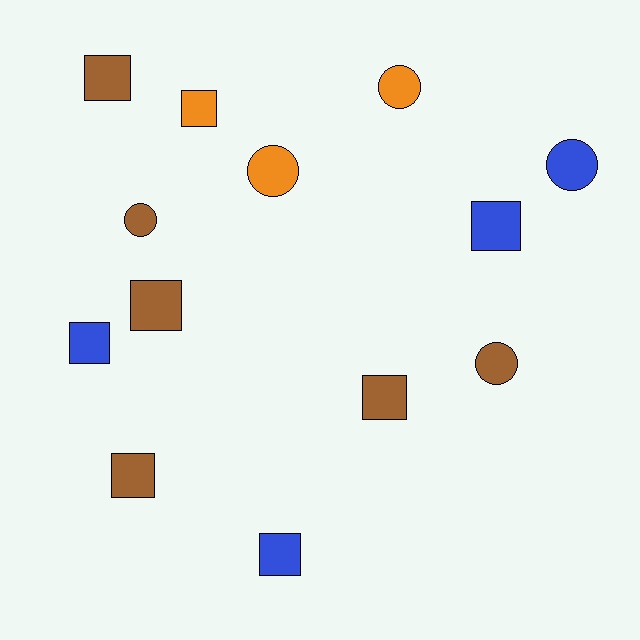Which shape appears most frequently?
Square, with 8 objects.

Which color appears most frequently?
Brown, with 6 objects.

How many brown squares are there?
There are 4 brown squares.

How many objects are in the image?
There are 13 objects.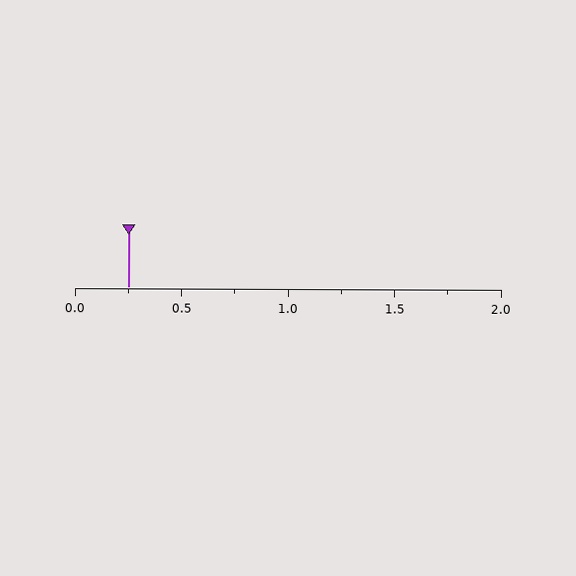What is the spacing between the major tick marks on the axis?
The major ticks are spaced 0.5 apart.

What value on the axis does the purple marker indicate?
The marker indicates approximately 0.25.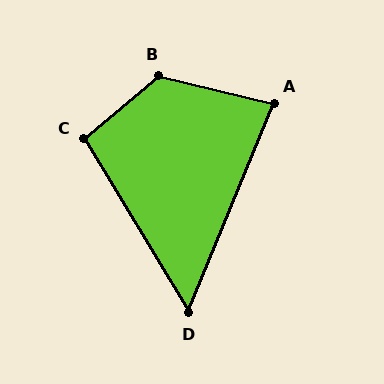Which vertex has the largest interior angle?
B, at approximately 127 degrees.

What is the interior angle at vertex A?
Approximately 81 degrees (acute).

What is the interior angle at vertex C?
Approximately 99 degrees (obtuse).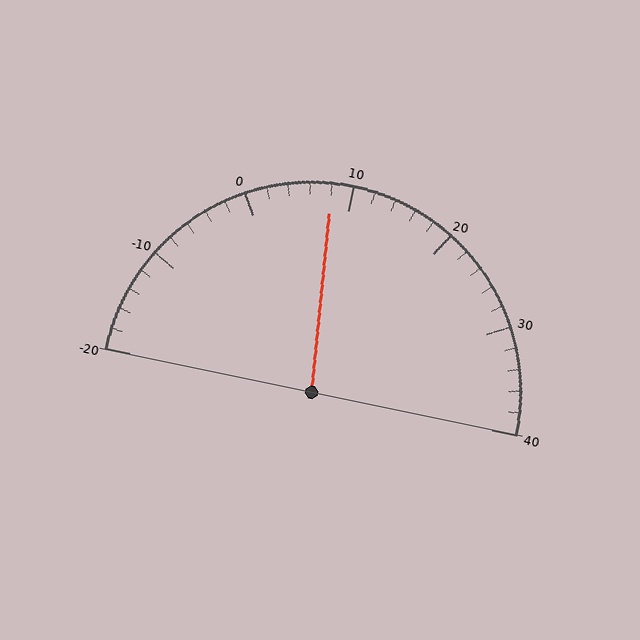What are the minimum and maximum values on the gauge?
The gauge ranges from -20 to 40.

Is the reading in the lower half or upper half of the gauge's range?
The reading is in the lower half of the range (-20 to 40).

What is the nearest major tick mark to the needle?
The nearest major tick mark is 10.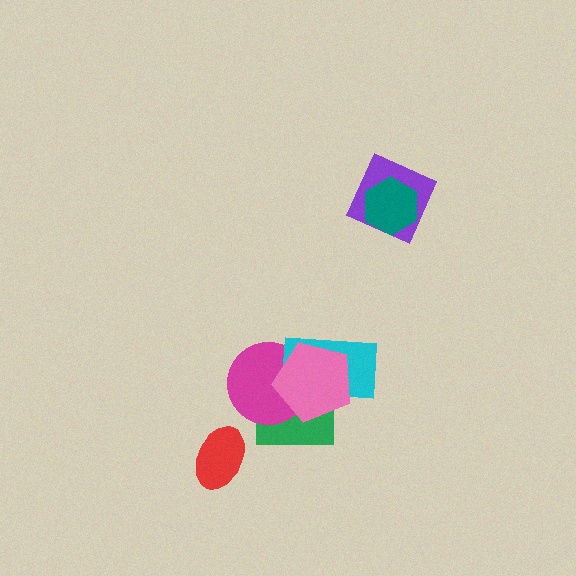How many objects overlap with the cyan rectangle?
3 objects overlap with the cyan rectangle.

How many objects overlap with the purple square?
1 object overlaps with the purple square.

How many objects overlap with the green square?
3 objects overlap with the green square.